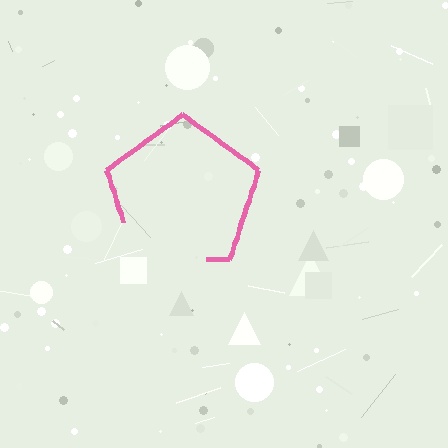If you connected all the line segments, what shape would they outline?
They would outline a pentagon.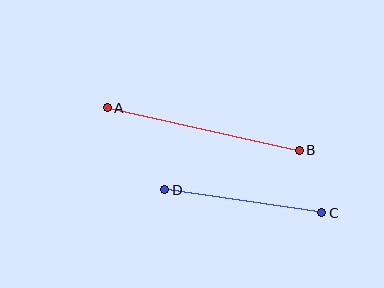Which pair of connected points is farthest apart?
Points A and B are farthest apart.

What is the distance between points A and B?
The distance is approximately 197 pixels.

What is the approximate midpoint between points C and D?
The midpoint is at approximately (243, 201) pixels.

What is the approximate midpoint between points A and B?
The midpoint is at approximately (203, 129) pixels.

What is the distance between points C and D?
The distance is approximately 159 pixels.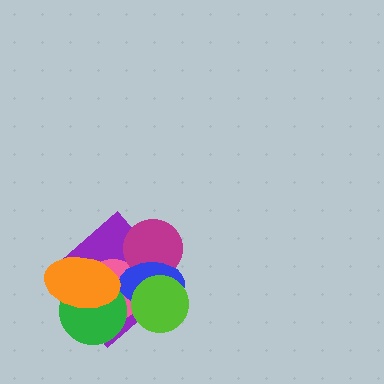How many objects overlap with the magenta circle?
2 objects overlap with the magenta circle.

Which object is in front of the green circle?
The orange ellipse is in front of the green circle.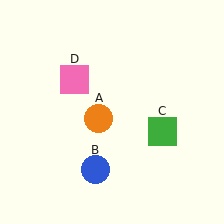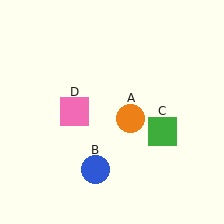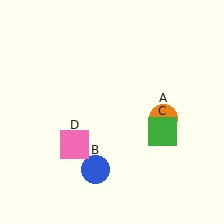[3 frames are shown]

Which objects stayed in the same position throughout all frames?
Blue circle (object B) and green square (object C) remained stationary.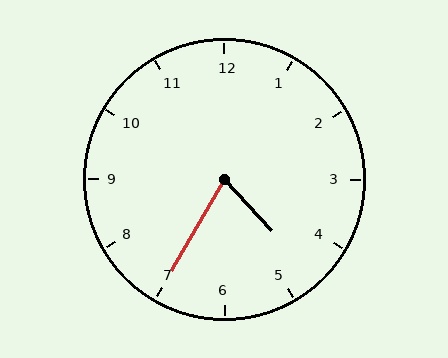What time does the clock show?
4:35.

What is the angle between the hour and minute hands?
Approximately 72 degrees.